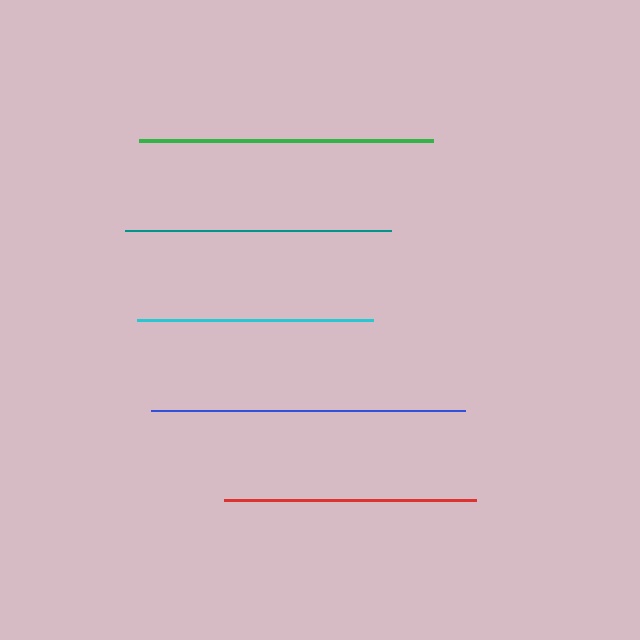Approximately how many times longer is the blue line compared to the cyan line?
The blue line is approximately 1.3 times the length of the cyan line.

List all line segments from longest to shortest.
From longest to shortest: blue, green, teal, red, cyan.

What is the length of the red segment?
The red segment is approximately 252 pixels long.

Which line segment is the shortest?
The cyan line is the shortest at approximately 236 pixels.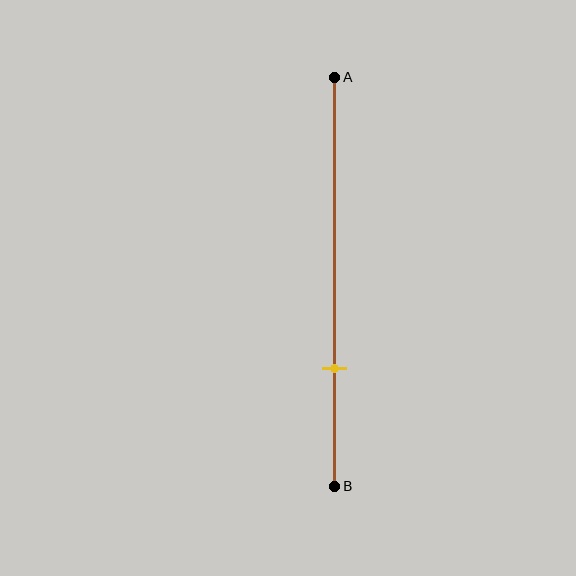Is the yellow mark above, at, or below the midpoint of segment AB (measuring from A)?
The yellow mark is below the midpoint of segment AB.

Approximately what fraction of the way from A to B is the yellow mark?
The yellow mark is approximately 70% of the way from A to B.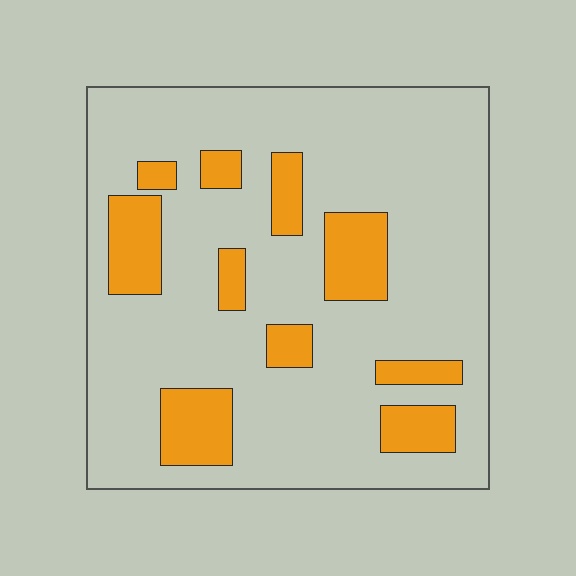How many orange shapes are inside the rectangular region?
10.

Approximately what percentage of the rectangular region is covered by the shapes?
Approximately 20%.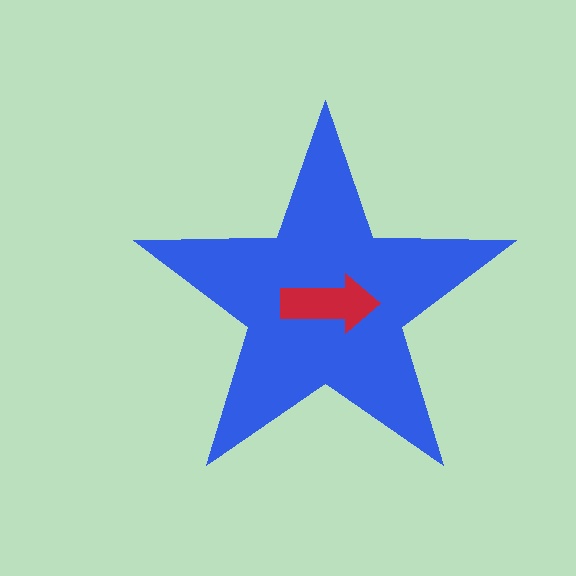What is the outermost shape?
The blue star.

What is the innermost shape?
The red arrow.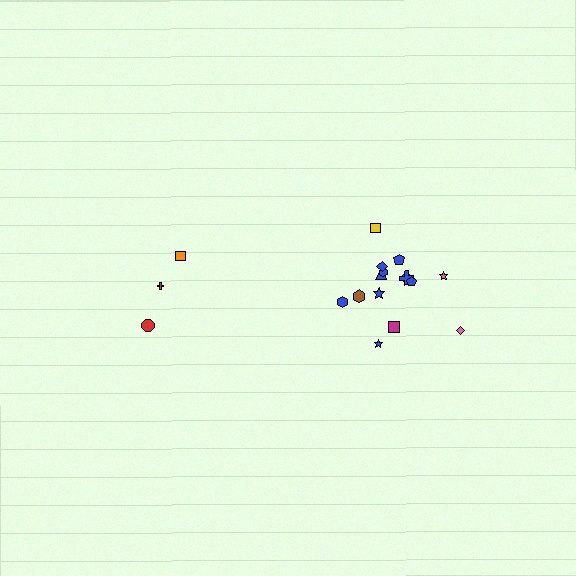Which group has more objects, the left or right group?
The right group.